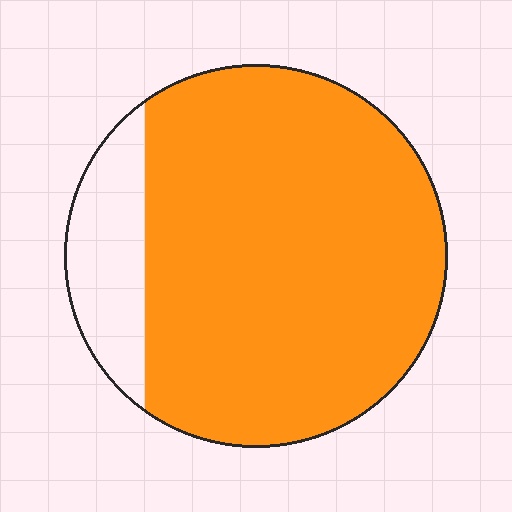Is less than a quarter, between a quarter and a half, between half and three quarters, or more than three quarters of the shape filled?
More than three quarters.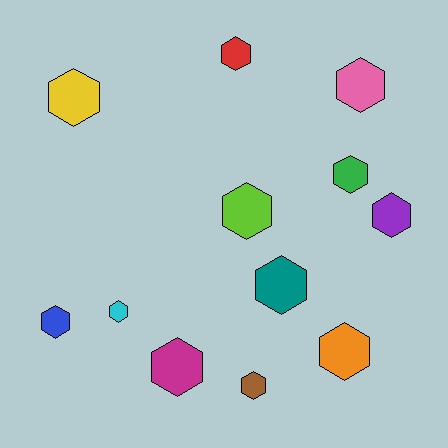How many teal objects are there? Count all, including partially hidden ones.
There is 1 teal object.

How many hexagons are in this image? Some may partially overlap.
There are 12 hexagons.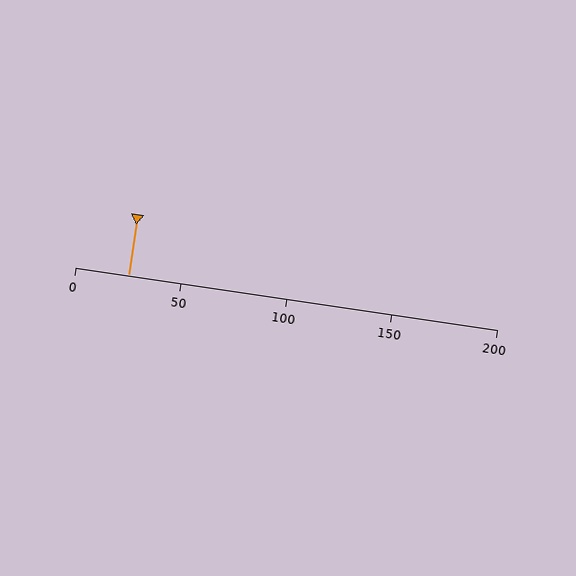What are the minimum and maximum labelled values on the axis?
The axis runs from 0 to 200.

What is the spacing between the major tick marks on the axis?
The major ticks are spaced 50 apart.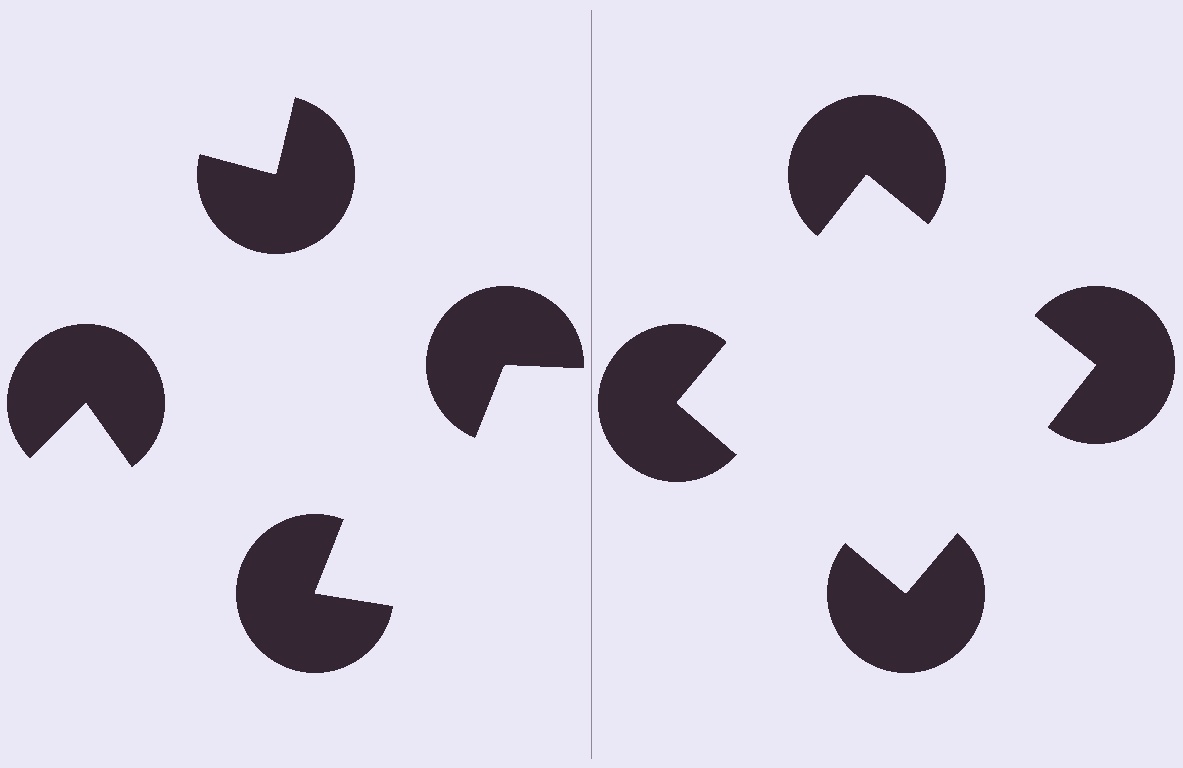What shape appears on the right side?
An illusory square.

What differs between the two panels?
The pac-man discs are positioned identically on both sides; only the wedge orientations differ. On the right they align to a square; on the left they are misaligned.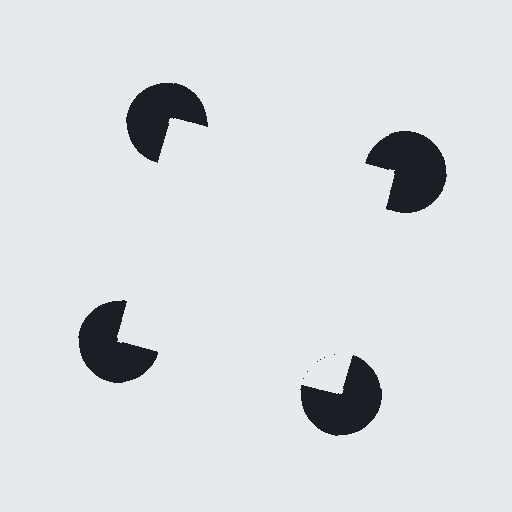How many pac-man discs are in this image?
There are 4 — one at each vertex of the illusory square.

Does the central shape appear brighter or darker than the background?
It typically appears slightly brighter than the background, even though no actual brightness change is drawn.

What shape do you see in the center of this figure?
An illusory square — its edges are inferred from the aligned wedge cuts in the pac-man discs, not physically drawn.